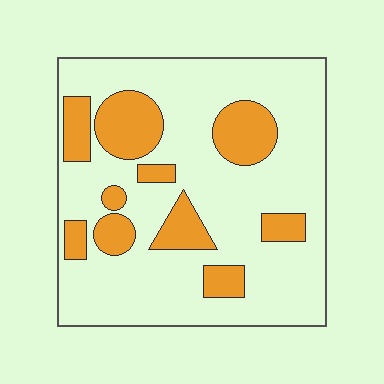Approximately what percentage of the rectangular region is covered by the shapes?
Approximately 25%.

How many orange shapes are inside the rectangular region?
10.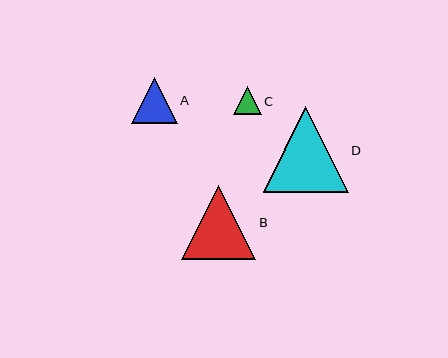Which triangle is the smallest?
Triangle C is the smallest with a size of approximately 28 pixels.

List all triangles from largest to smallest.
From largest to smallest: D, B, A, C.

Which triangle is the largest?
Triangle D is the largest with a size of approximately 85 pixels.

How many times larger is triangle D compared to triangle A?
Triangle D is approximately 1.9 times the size of triangle A.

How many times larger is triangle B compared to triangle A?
Triangle B is approximately 1.6 times the size of triangle A.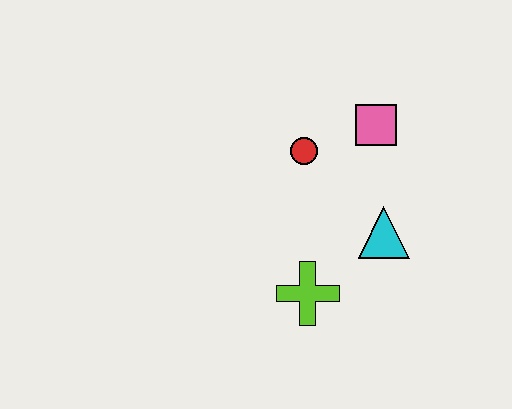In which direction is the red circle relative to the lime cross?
The red circle is above the lime cross.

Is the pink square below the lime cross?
No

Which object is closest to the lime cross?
The cyan triangle is closest to the lime cross.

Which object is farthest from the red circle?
The lime cross is farthest from the red circle.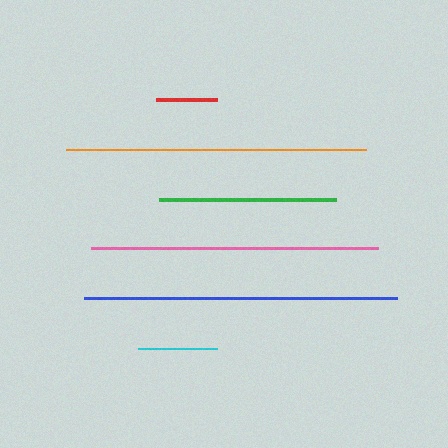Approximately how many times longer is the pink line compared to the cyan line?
The pink line is approximately 3.6 times the length of the cyan line.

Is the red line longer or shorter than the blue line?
The blue line is longer than the red line.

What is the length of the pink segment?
The pink segment is approximately 286 pixels long.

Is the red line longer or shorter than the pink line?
The pink line is longer than the red line.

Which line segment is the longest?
The blue line is the longest at approximately 313 pixels.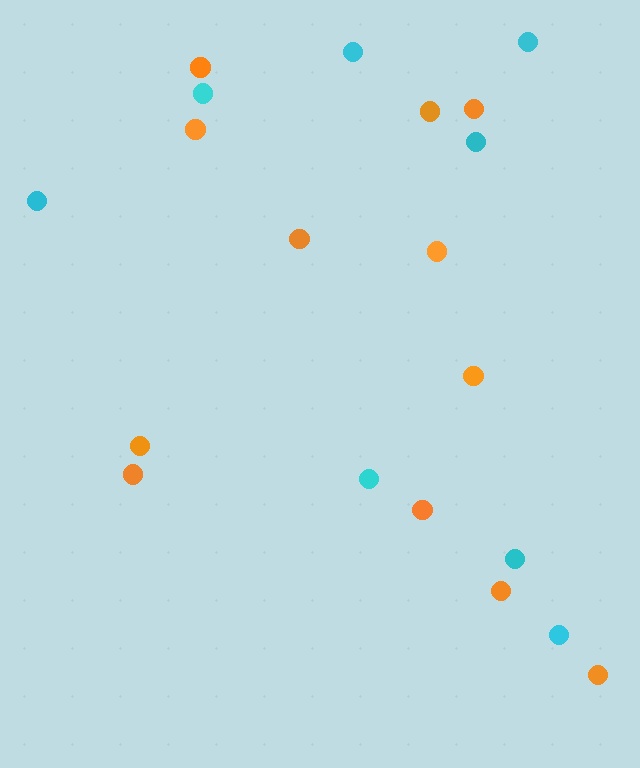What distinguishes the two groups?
There are 2 groups: one group of orange circles (12) and one group of cyan circles (8).